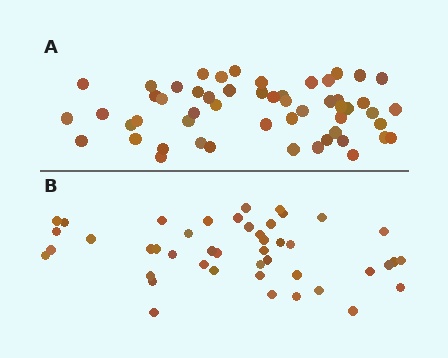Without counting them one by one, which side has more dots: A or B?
Region A (the top region) has more dots.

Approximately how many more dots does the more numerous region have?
Region A has roughly 8 or so more dots than region B.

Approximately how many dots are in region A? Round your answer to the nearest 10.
About 50 dots. (The exact count is 54, which rounds to 50.)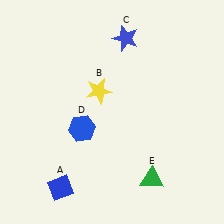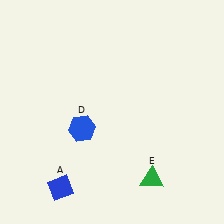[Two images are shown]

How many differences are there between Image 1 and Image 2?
There are 2 differences between the two images.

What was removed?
The yellow star (B), the blue star (C) were removed in Image 2.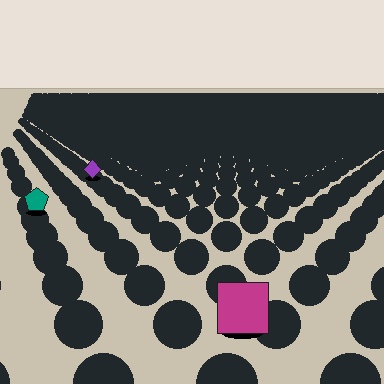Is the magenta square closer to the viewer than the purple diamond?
Yes. The magenta square is closer — you can tell from the texture gradient: the ground texture is coarser near it.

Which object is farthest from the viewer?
The purple diamond is farthest from the viewer. It appears smaller and the ground texture around it is denser.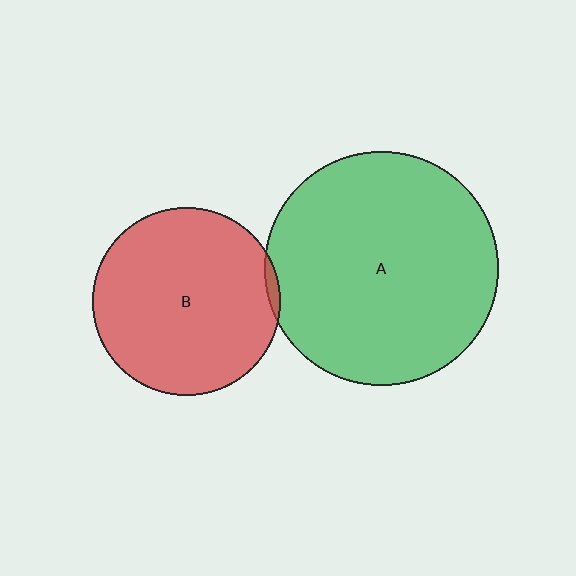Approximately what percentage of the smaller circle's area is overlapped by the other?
Approximately 5%.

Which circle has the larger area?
Circle A (green).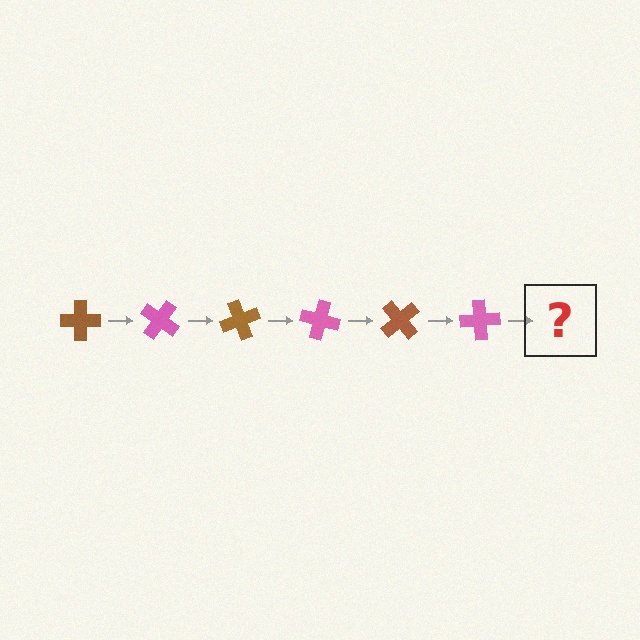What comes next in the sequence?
The next element should be a brown cross, rotated 210 degrees from the start.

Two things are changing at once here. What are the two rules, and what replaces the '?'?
The two rules are that it rotates 35 degrees each step and the color cycles through brown and pink. The '?' should be a brown cross, rotated 210 degrees from the start.